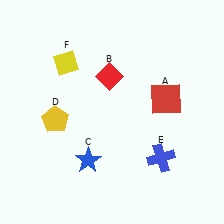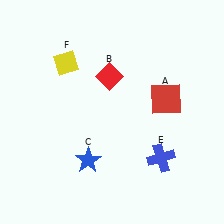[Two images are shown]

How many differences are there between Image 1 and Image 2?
There is 1 difference between the two images.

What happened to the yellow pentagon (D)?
The yellow pentagon (D) was removed in Image 2. It was in the bottom-left area of Image 1.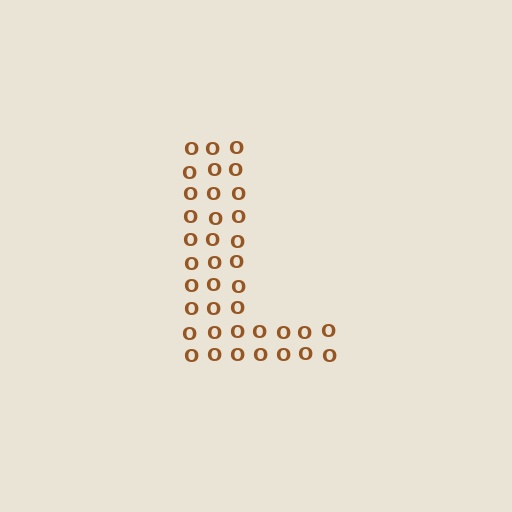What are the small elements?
The small elements are letter O's.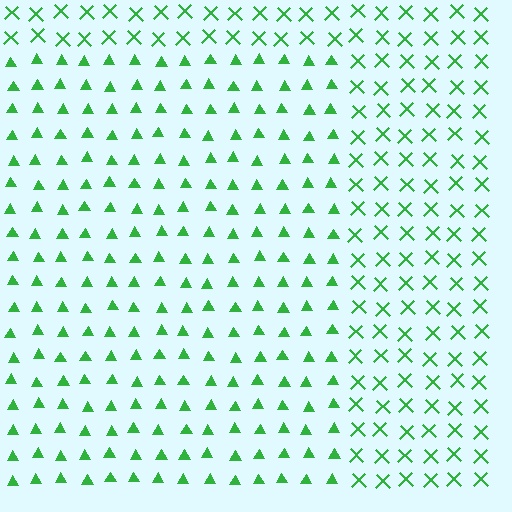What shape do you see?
I see a rectangle.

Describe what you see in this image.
The image is filled with small green elements arranged in a uniform grid. A rectangle-shaped region contains triangles, while the surrounding area contains X marks. The boundary is defined purely by the change in element shape.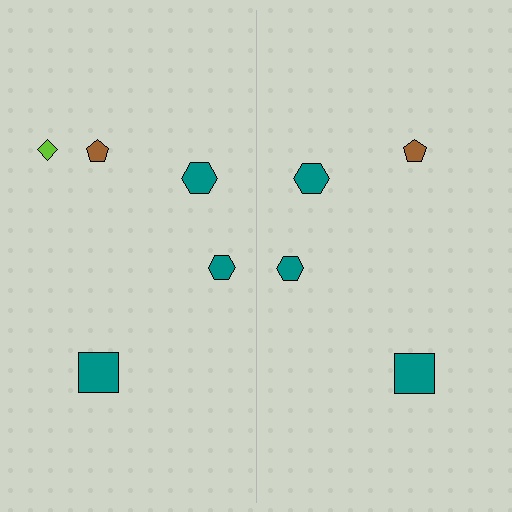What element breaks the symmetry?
A lime diamond is missing from the right side.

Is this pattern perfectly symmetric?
No, the pattern is not perfectly symmetric. A lime diamond is missing from the right side.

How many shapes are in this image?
There are 9 shapes in this image.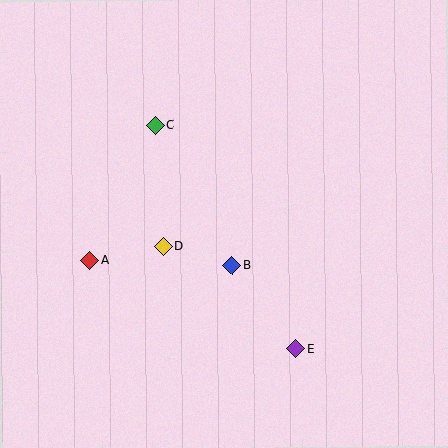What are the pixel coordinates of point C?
Point C is at (155, 125).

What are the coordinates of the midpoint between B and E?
The midpoint between B and E is at (264, 307).